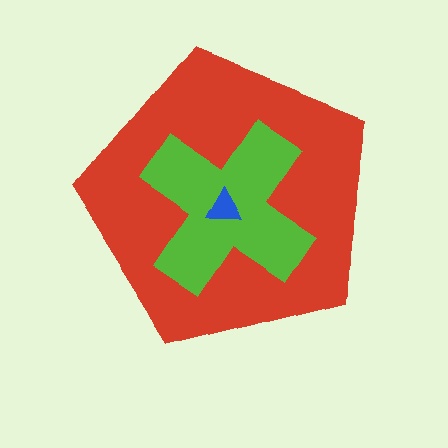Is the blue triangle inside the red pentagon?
Yes.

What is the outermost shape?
The red pentagon.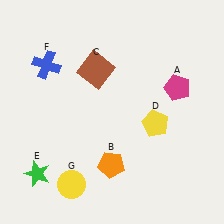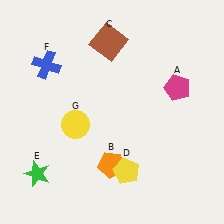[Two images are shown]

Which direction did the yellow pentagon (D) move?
The yellow pentagon (D) moved down.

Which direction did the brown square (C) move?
The brown square (C) moved up.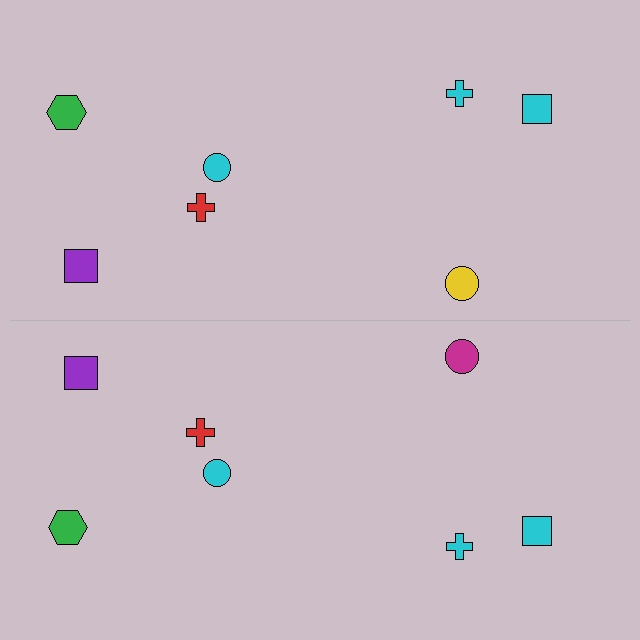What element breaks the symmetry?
The magenta circle on the bottom side breaks the symmetry — its mirror counterpart is yellow.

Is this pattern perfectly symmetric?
No, the pattern is not perfectly symmetric. The magenta circle on the bottom side breaks the symmetry — its mirror counterpart is yellow.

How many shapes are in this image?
There are 14 shapes in this image.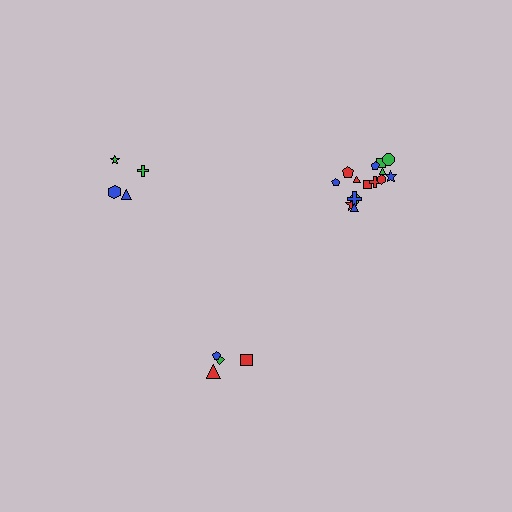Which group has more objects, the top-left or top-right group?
The top-right group.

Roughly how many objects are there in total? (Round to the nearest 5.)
Roughly 25 objects in total.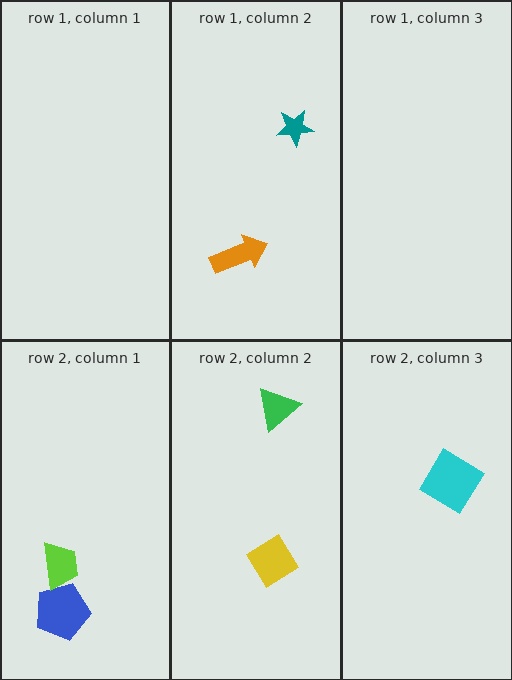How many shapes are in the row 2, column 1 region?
2.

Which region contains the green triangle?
The row 2, column 2 region.